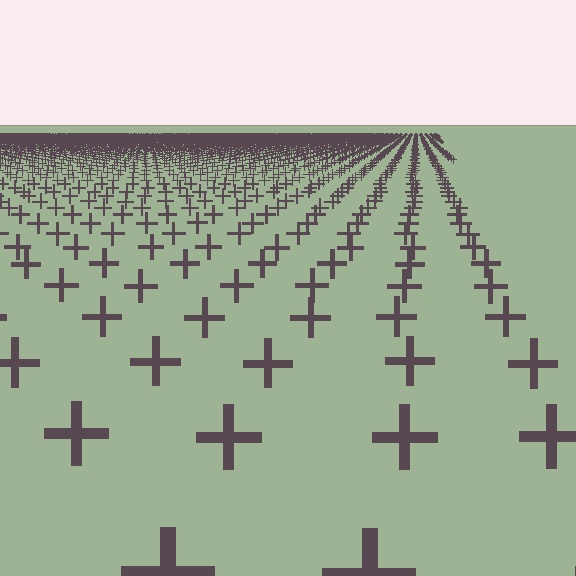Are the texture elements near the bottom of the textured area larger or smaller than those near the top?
Larger. Near the bottom, elements are closer to the viewer and appear at a bigger on-screen size.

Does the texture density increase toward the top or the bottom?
Density increases toward the top.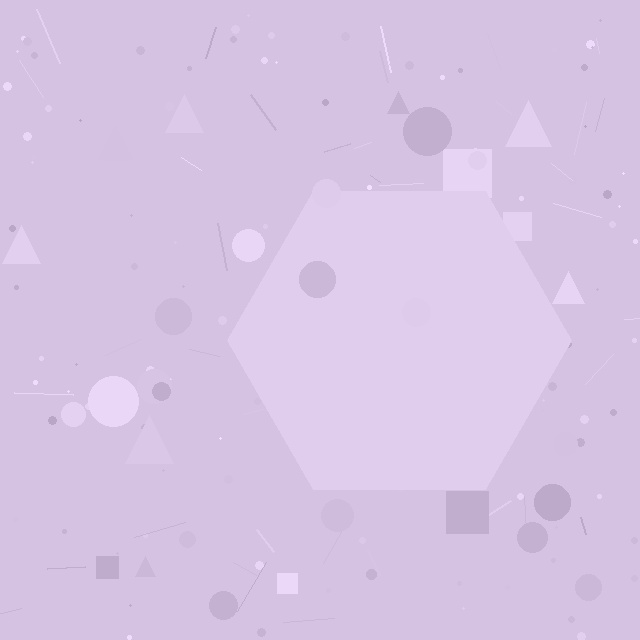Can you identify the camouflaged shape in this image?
The camouflaged shape is a hexagon.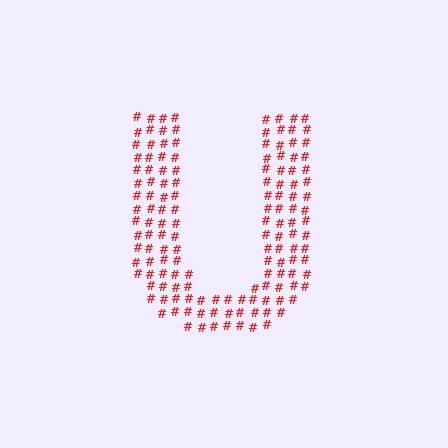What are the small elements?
The small elements are hash symbols.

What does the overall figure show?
The overall figure shows the letter U.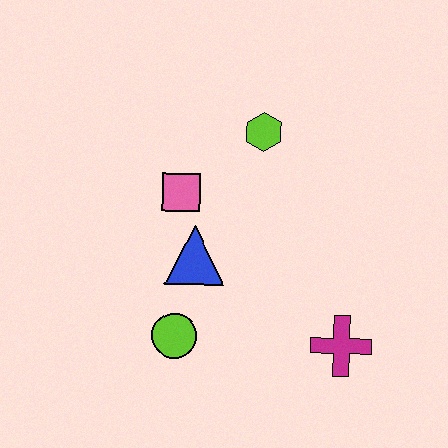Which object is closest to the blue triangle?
The pink square is closest to the blue triangle.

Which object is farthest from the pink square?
The magenta cross is farthest from the pink square.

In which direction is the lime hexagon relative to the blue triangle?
The lime hexagon is above the blue triangle.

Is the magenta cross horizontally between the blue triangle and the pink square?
No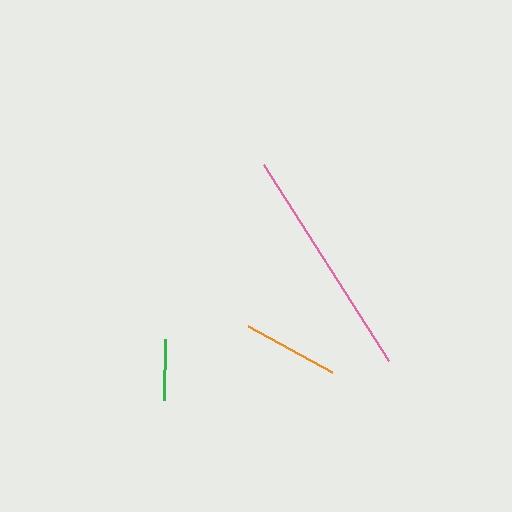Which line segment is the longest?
The pink line is the longest at approximately 233 pixels.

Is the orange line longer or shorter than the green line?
The orange line is longer than the green line.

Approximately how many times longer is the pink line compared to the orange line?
The pink line is approximately 2.4 times the length of the orange line.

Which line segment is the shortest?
The green line is the shortest at approximately 61 pixels.